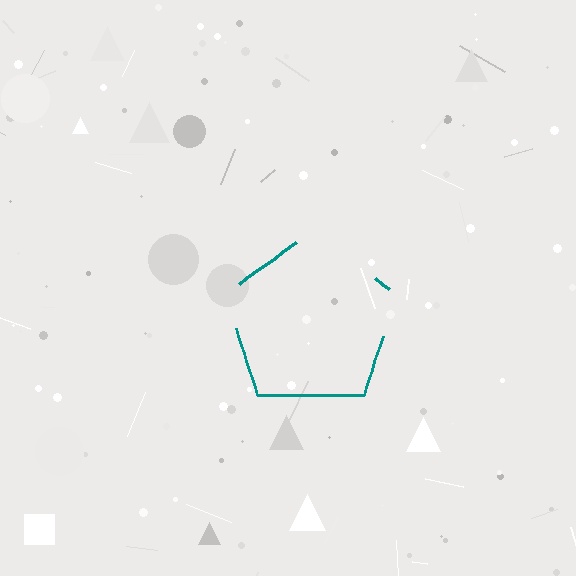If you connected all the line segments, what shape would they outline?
They would outline a pentagon.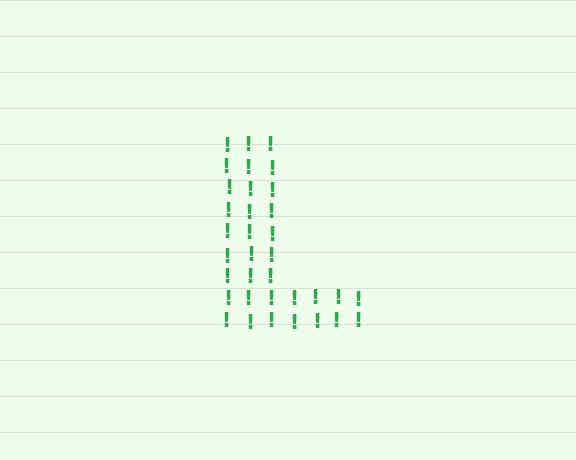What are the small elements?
The small elements are exclamation marks.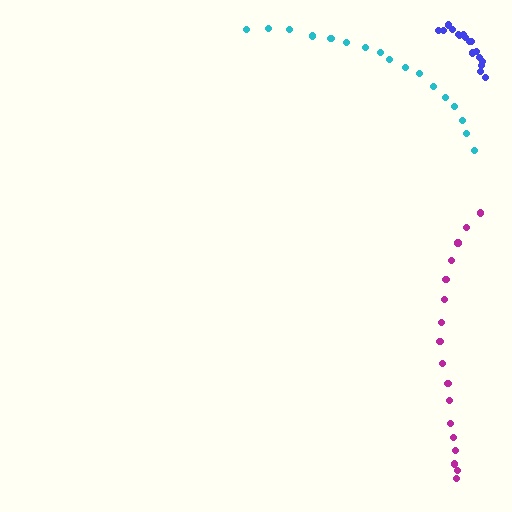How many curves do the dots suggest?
There are 3 distinct paths.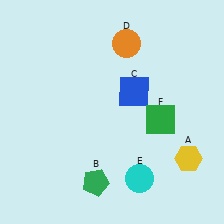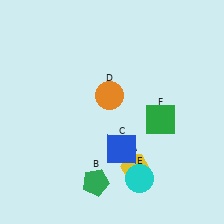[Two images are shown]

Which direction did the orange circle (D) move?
The orange circle (D) moved down.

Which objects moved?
The objects that moved are: the yellow hexagon (A), the blue square (C), the orange circle (D).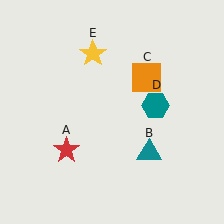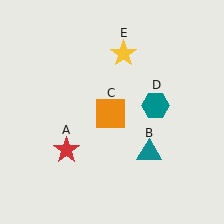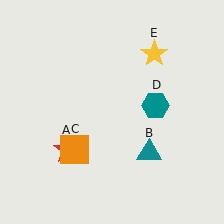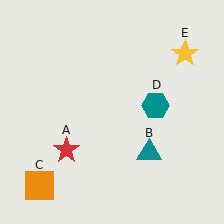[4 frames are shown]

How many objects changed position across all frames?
2 objects changed position: orange square (object C), yellow star (object E).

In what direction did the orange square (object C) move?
The orange square (object C) moved down and to the left.